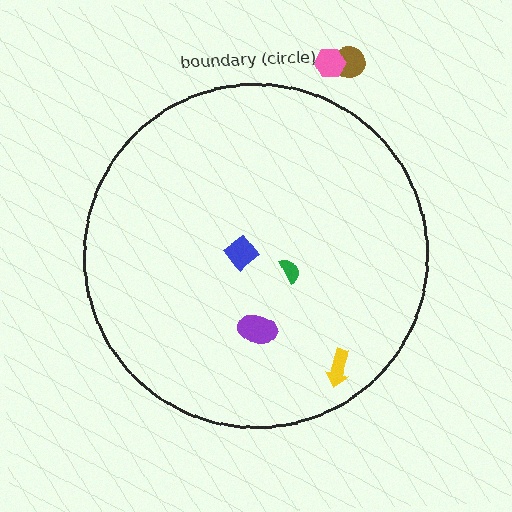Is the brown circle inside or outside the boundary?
Outside.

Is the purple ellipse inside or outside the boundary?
Inside.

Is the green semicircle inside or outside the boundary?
Inside.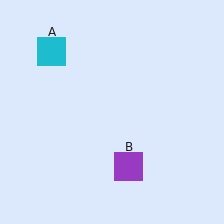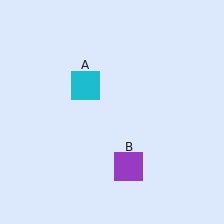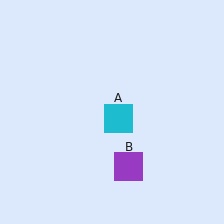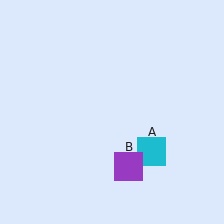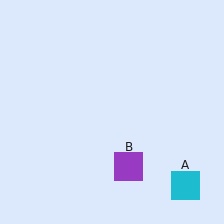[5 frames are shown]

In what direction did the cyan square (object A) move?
The cyan square (object A) moved down and to the right.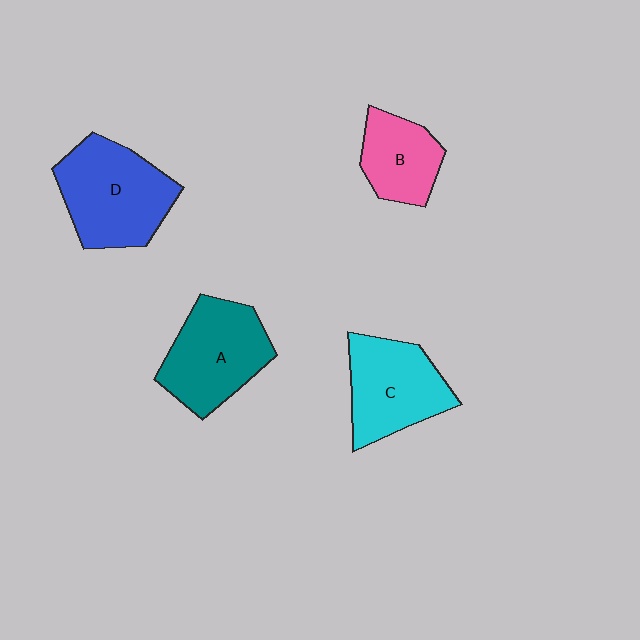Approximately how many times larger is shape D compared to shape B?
Approximately 1.7 times.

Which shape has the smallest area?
Shape B (pink).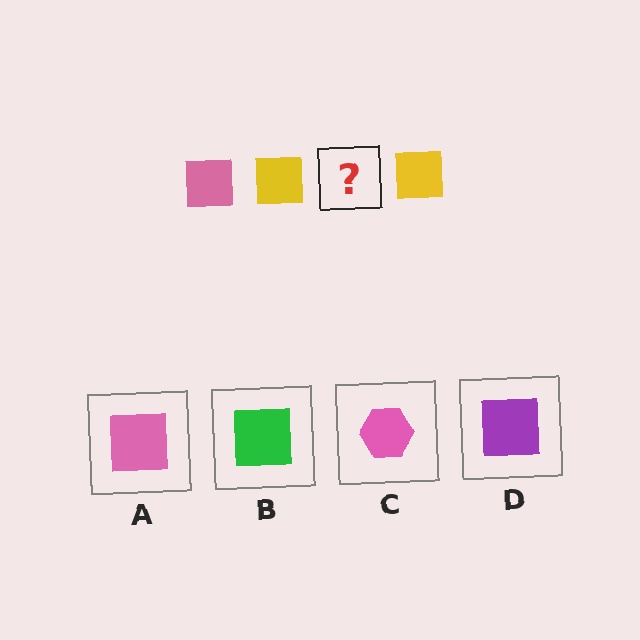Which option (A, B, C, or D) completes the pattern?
A.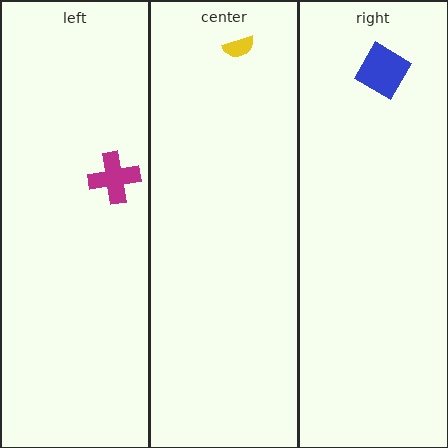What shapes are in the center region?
The yellow semicircle.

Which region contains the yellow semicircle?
The center region.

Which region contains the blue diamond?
The right region.